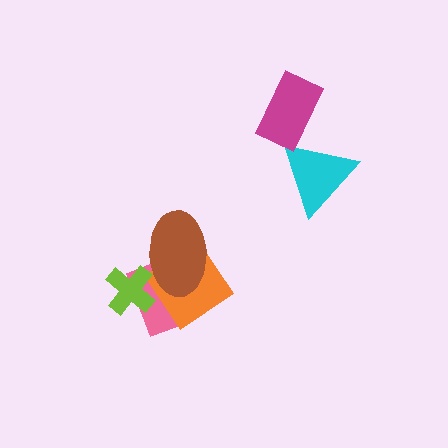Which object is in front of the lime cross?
The brown ellipse is in front of the lime cross.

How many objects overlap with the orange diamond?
3 objects overlap with the orange diamond.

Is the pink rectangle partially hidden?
Yes, it is partially covered by another shape.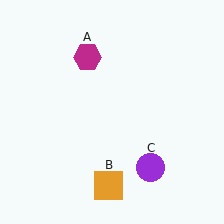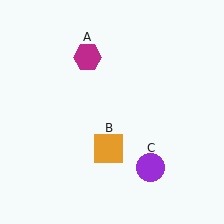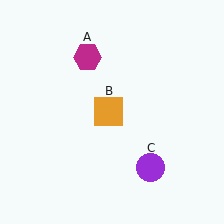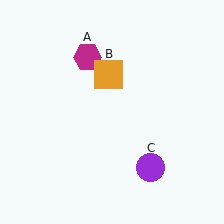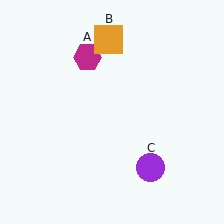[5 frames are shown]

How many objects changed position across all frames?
1 object changed position: orange square (object B).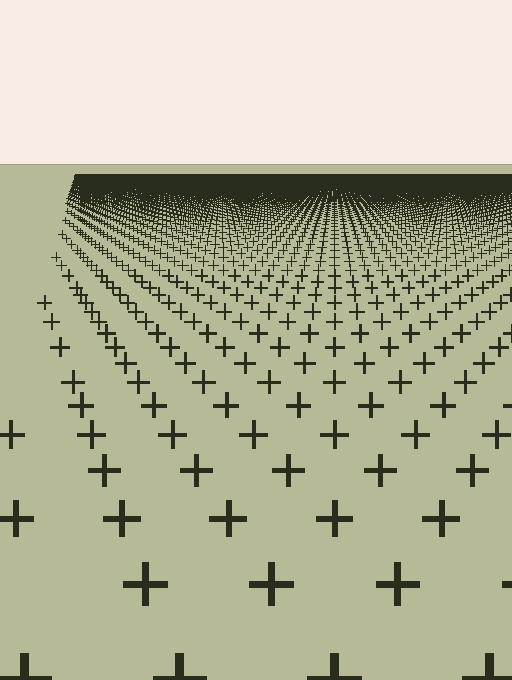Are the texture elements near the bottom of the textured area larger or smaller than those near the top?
Larger. Near the bottom, elements are closer to the viewer and appear at a bigger on-screen size.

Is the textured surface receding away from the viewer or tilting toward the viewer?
The surface is receding away from the viewer. Texture elements get smaller and denser toward the top.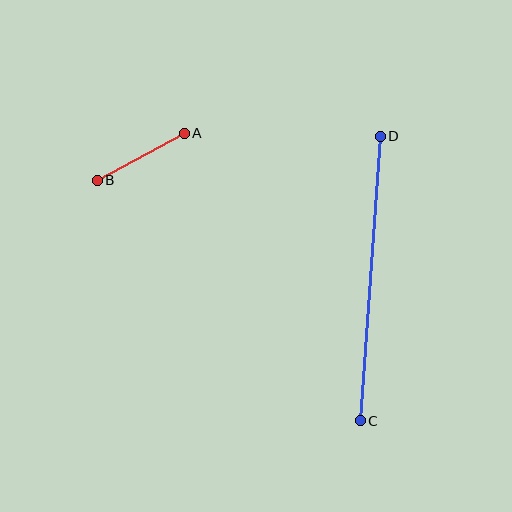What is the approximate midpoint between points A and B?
The midpoint is at approximately (141, 157) pixels.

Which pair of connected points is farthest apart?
Points C and D are farthest apart.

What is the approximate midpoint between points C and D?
The midpoint is at approximately (370, 278) pixels.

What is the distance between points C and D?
The distance is approximately 285 pixels.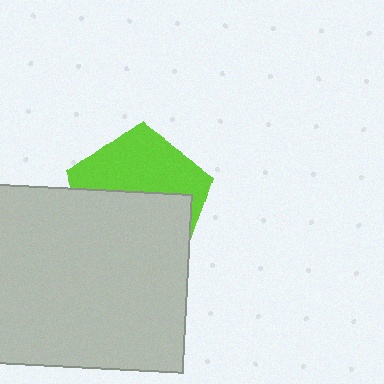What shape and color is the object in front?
The object in front is a light gray rectangle.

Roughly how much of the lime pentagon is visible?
About half of it is visible (roughly 45%).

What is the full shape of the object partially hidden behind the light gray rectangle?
The partially hidden object is a lime pentagon.